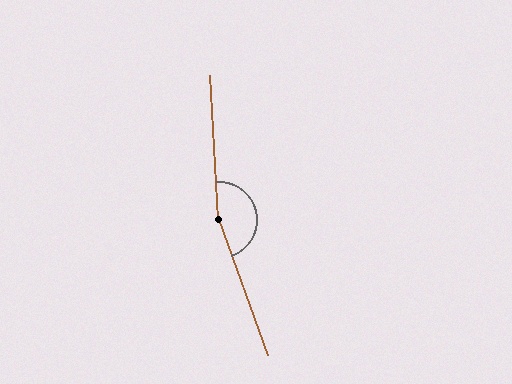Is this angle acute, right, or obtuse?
It is obtuse.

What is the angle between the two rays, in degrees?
Approximately 164 degrees.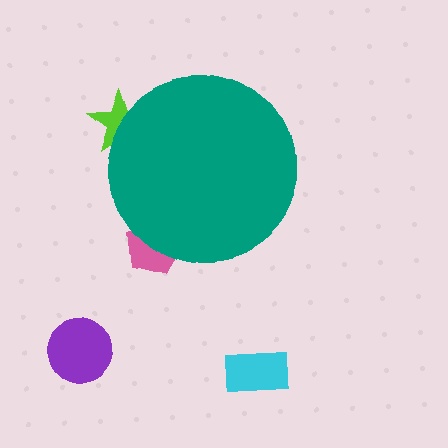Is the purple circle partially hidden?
No, the purple circle is fully visible.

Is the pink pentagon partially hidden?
Yes, the pink pentagon is partially hidden behind the teal circle.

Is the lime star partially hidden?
Yes, the lime star is partially hidden behind the teal circle.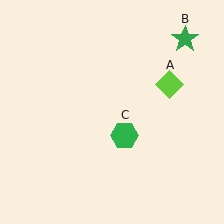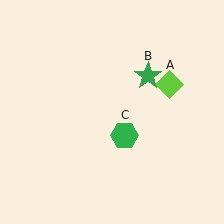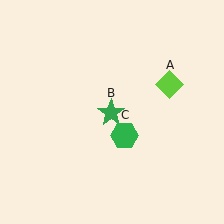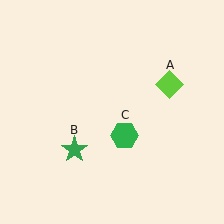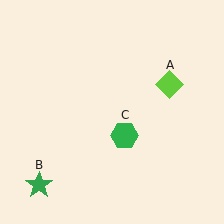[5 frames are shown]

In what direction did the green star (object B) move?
The green star (object B) moved down and to the left.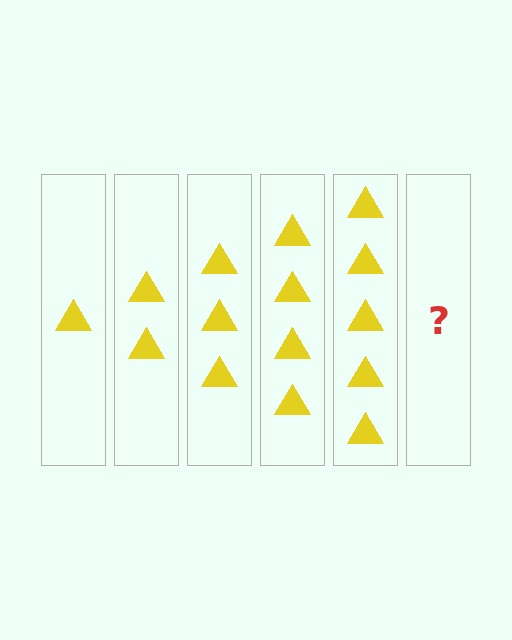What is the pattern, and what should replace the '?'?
The pattern is that each step adds one more triangle. The '?' should be 6 triangles.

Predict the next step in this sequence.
The next step is 6 triangles.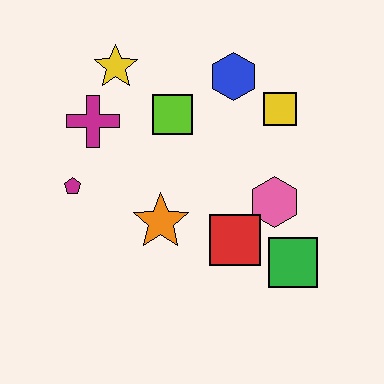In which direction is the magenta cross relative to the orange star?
The magenta cross is above the orange star.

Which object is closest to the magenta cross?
The yellow star is closest to the magenta cross.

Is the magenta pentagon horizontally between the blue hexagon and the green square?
No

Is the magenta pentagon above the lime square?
No